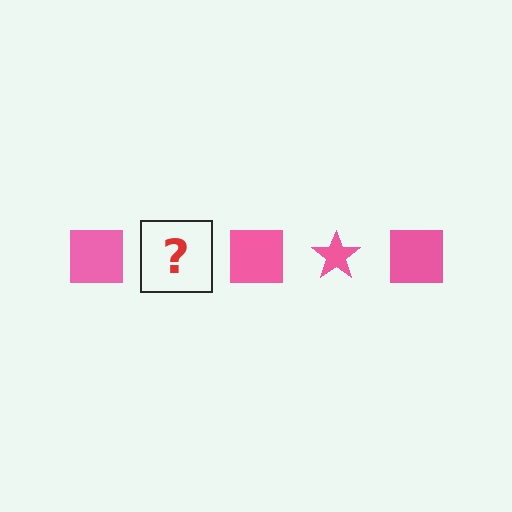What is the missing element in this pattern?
The missing element is a pink star.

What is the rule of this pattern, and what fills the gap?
The rule is that the pattern cycles through square, star shapes in pink. The gap should be filled with a pink star.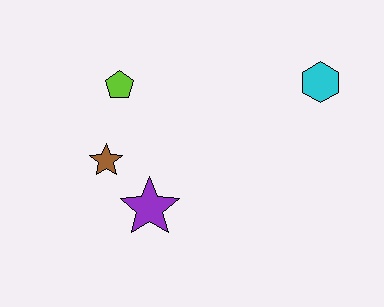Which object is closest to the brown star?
The purple star is closest to the brown star.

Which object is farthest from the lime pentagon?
The cyan hexagon is farthest from the lime pentagon.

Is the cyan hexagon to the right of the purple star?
Yes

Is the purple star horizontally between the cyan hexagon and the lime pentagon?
Yes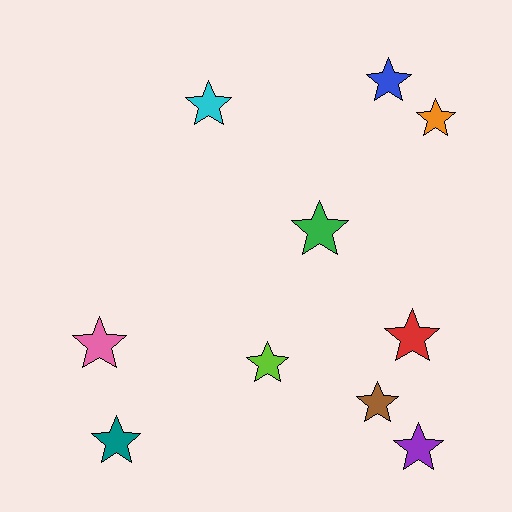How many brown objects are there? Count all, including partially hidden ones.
There is 1 brown object.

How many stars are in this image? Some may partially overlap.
There are 10 stars.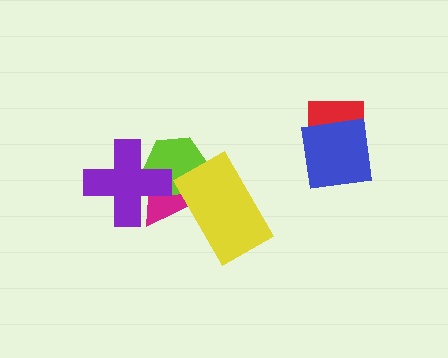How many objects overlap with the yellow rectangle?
2 objects overlap with the yellow rectangle.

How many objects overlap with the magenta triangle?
3 objects overlap with the magenta triangle.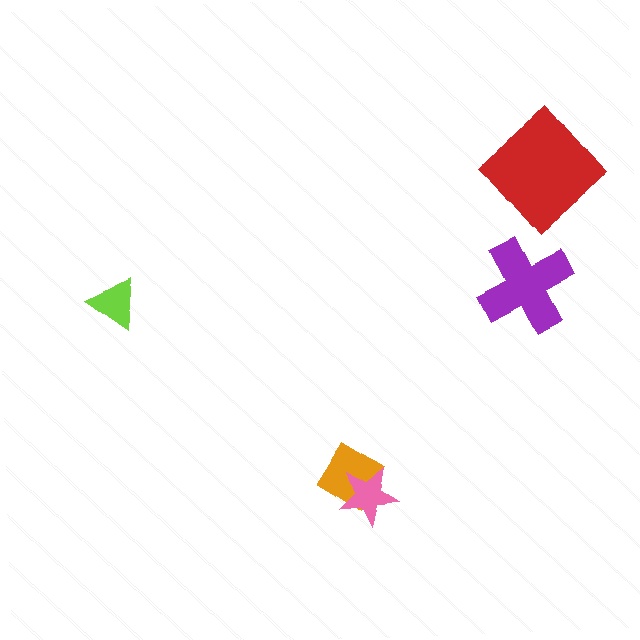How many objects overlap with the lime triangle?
0 objects overlap with the lime triangle.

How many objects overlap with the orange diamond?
1 object overlaps with the orange diamond.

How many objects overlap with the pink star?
1 object overlaps with the pink star.